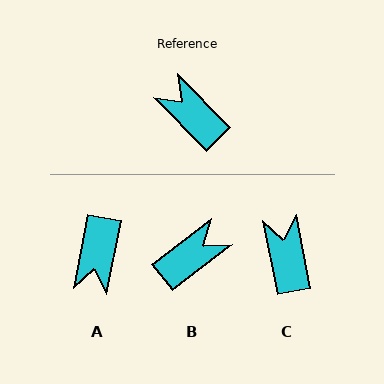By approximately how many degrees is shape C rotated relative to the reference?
Approximately 34 degrees clockwise.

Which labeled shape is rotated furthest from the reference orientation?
A, about 124 degrees away.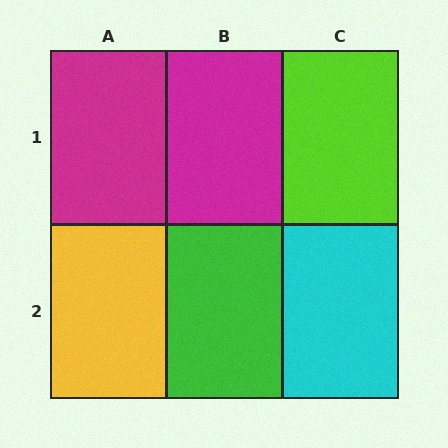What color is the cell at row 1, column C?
Lime.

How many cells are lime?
1 cell is lime.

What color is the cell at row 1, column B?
Magenta.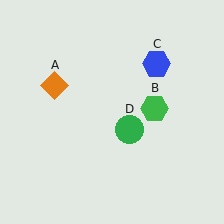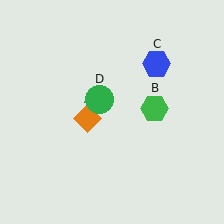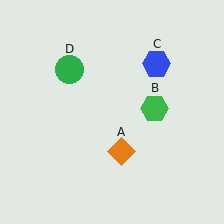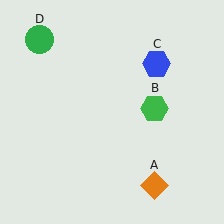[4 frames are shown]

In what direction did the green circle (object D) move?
The green circle (object D) moved up and to the left.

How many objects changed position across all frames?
2 objects changed position: orange diamond (object A), green circle (object D).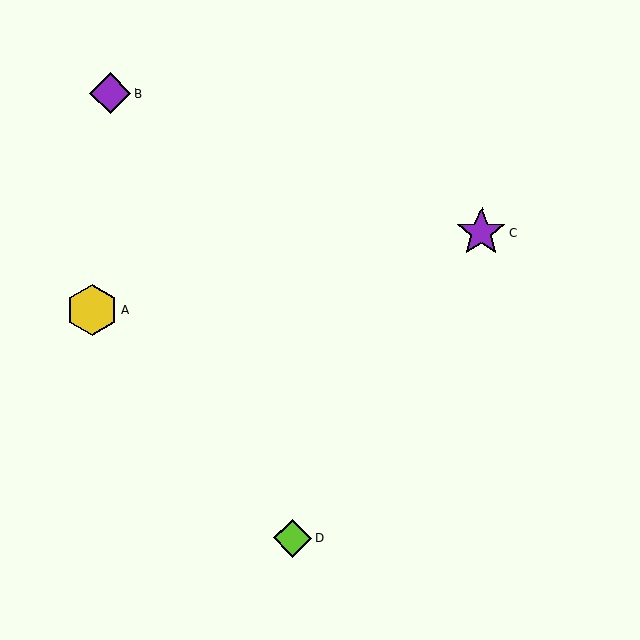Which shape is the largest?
The yellow hexagon (labeled A) is the largest.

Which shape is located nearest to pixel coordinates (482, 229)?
The purple star (labeled C) at (482, 232) is nearest to that location.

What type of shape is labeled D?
Shape D is a lime diamond.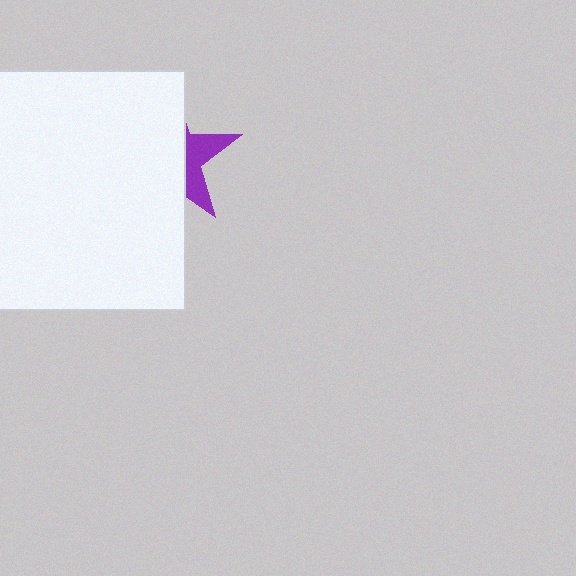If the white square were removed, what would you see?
You would see the complete purple star.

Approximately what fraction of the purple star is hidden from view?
Roughly 68% of the purple star is hidden behind the white square.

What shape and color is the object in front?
The object in front is a white square.